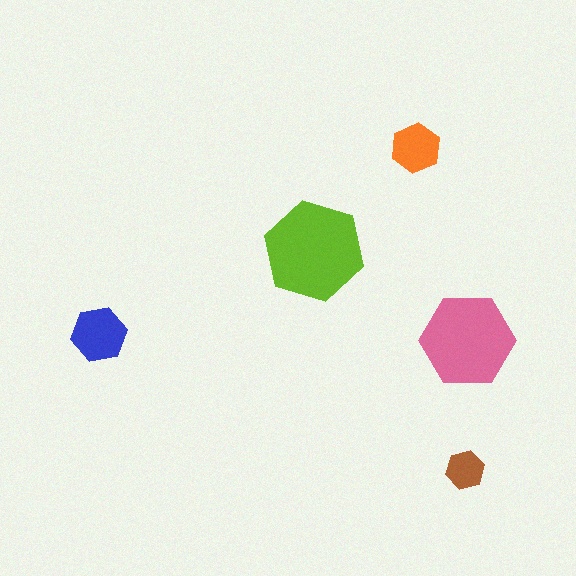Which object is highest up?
The orange hexagon is topmost.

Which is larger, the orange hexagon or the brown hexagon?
The orange one.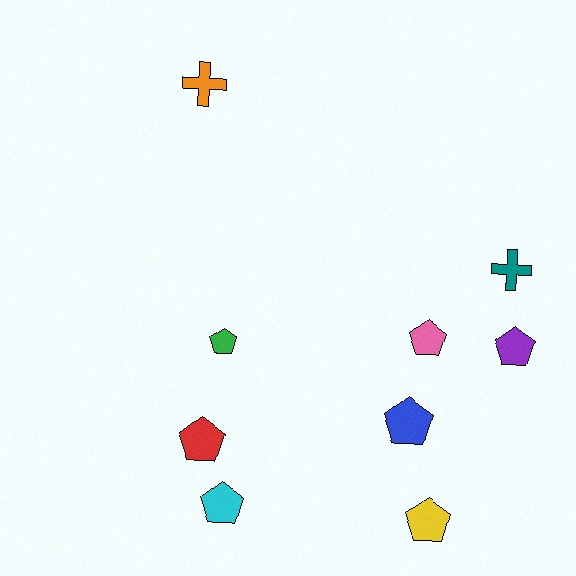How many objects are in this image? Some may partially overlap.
There are 9 objects.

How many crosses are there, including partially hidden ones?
There are 2 crosses.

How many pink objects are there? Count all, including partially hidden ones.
There is 1 pink object.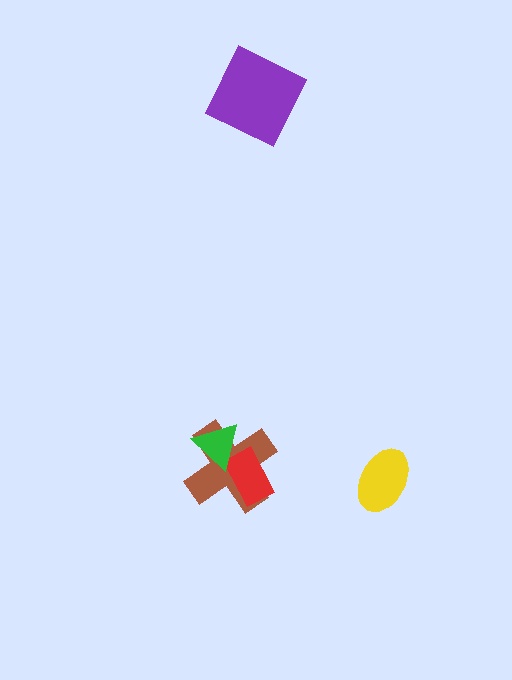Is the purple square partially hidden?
No, no other shape covers it.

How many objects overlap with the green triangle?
2 objects overlap with the green triangle.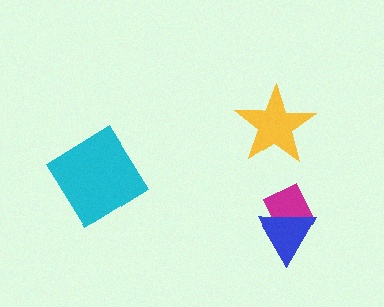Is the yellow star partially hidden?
No, no other shape covers it.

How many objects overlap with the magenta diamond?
1 object overlaps with the magenta diamond.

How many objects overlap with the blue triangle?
1 object overlaps with the blue triangle.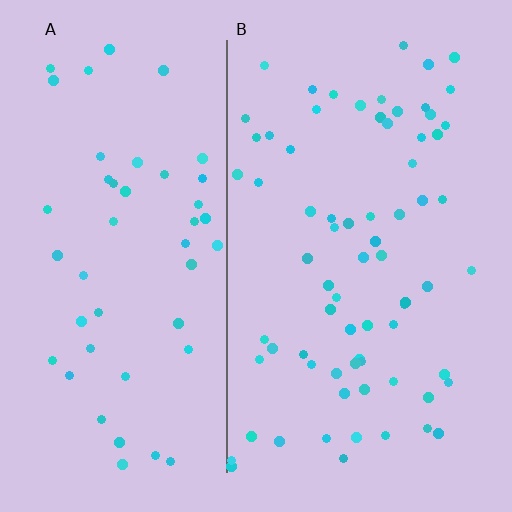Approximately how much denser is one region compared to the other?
Approximately 1.5× — region B over region A.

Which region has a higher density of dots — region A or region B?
B (the right).